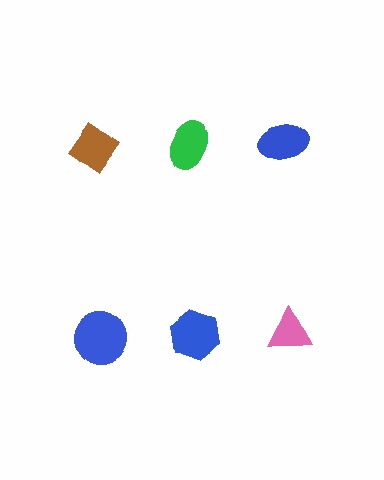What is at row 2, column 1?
A blue circle.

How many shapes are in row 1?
3 shapes.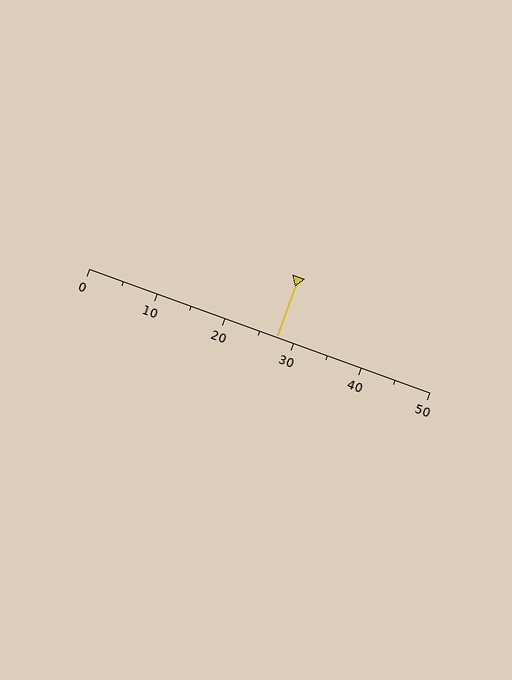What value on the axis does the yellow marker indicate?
The marker indicates approximately 27.5.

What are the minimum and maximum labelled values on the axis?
The axis runs from 0 to 50.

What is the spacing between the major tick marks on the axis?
The major ticks are spaced 10 apart.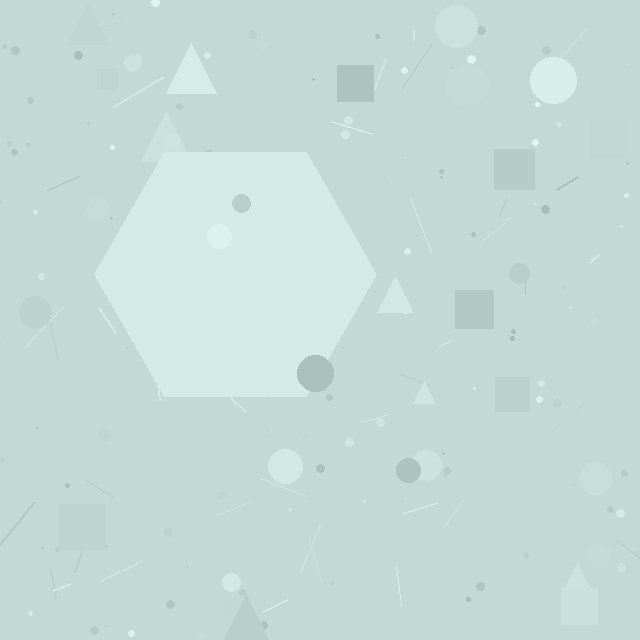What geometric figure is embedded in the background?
A hexagon is embedded in the background.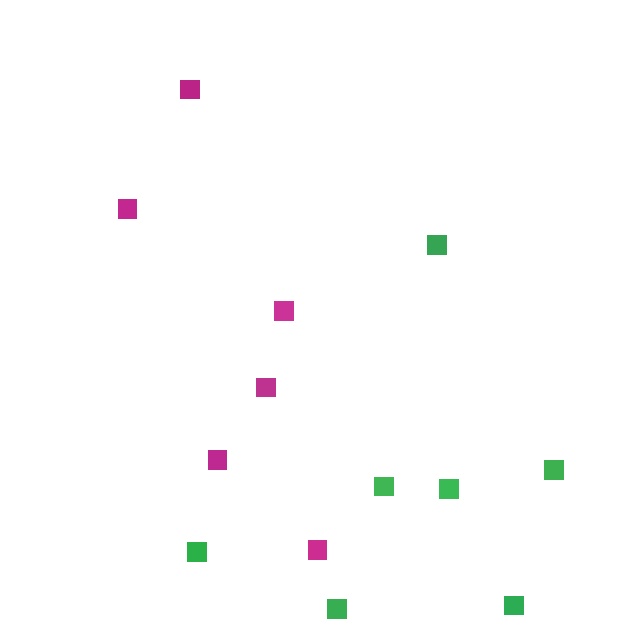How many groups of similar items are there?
There are 2 groups: one group of green squares (7) and one group of magenta squares (6).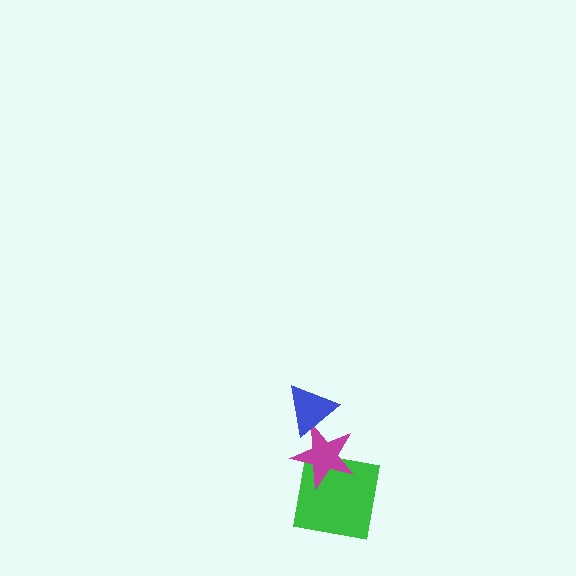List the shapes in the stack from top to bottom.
From top to bottom: the blue triangle, the magenta star, the green square.